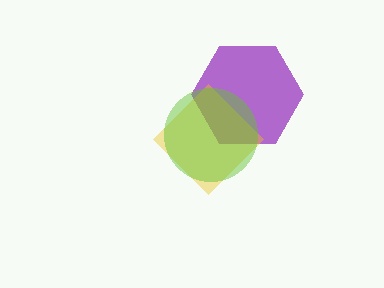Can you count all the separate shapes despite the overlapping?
Yes, there are 3 separate shapes.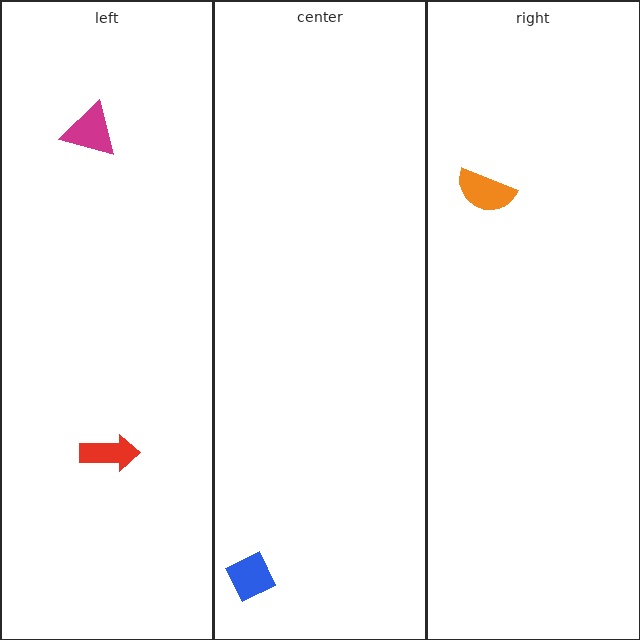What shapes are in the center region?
The blue diamond.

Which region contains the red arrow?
The left region.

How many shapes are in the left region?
2.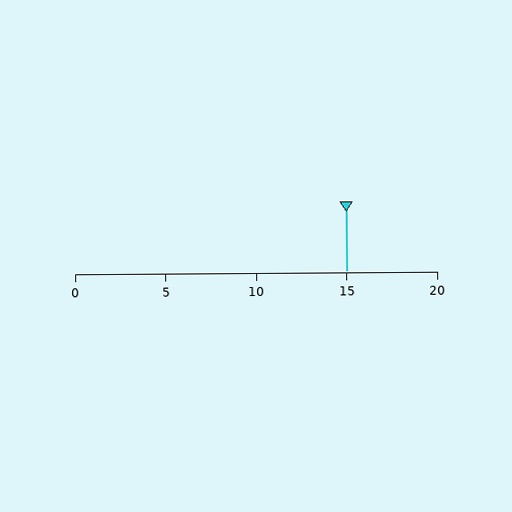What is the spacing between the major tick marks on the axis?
The major ticks are spaced 5 apart.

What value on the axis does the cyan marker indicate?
The marker indicates approximately 15.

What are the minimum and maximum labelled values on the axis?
The axis runs from 0 to 20.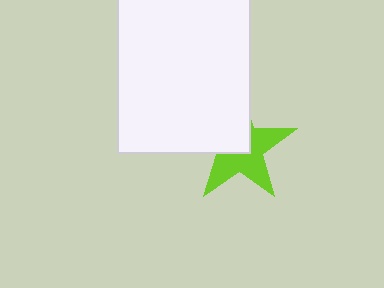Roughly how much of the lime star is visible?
About half of it is visible (roughly 55%).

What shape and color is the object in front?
The object in front is a white rectangle.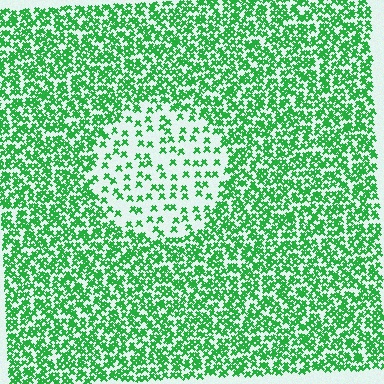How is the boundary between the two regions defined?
The boundary is defined by a change in element density (approximately 2.8x ratio). All elements are the same color, size, and shape.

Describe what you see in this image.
The image contains small green elements arranged at two different densities. A circle-shaped region is visible where the elements are less densely packed than the surrounding area.